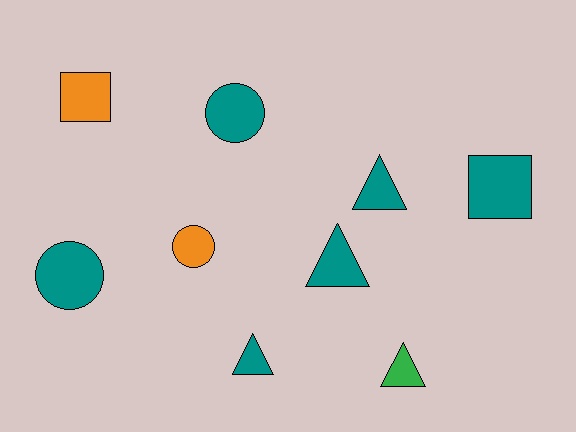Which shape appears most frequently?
Triangle, with 4 objects.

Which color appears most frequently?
Teal, with 6 objects.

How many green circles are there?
There are no green circles.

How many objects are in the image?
There are 9 objects.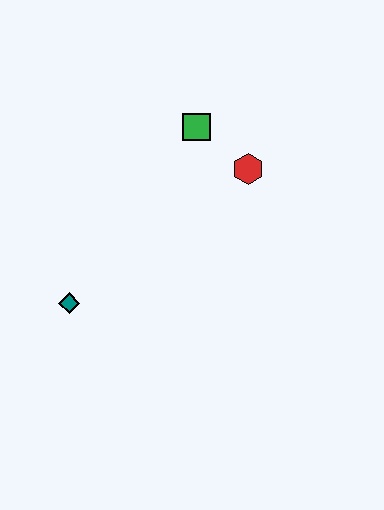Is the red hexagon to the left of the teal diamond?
No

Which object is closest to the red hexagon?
The green square is closest to the red hexagon.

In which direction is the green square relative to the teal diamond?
The green square is above the teal diamond.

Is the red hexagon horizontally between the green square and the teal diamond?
No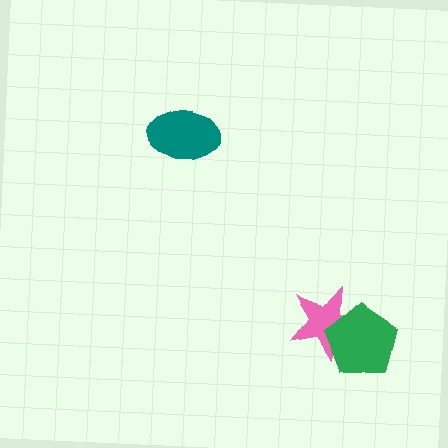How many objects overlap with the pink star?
1 object overlaps with the pink star.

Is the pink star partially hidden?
Yes, it is partially covered by another shape.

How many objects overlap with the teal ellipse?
0 objects overlap with the teal ellipse.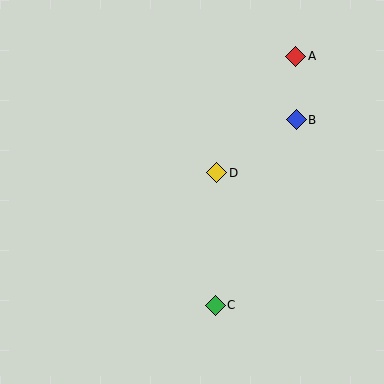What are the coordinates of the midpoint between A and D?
The midpoint between A and D is at (256, 115).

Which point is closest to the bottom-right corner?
Point C is closest to the bottom-right corner.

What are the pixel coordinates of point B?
Point B is at (296, 120).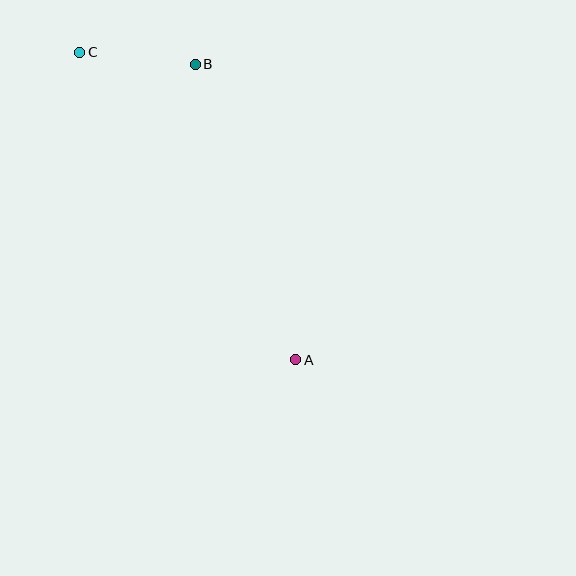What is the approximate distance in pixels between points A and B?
The distance between A and B is approximately 312 pixels.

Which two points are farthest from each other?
Points A and C are farthest from each other.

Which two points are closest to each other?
Points B and C are closest to each other.